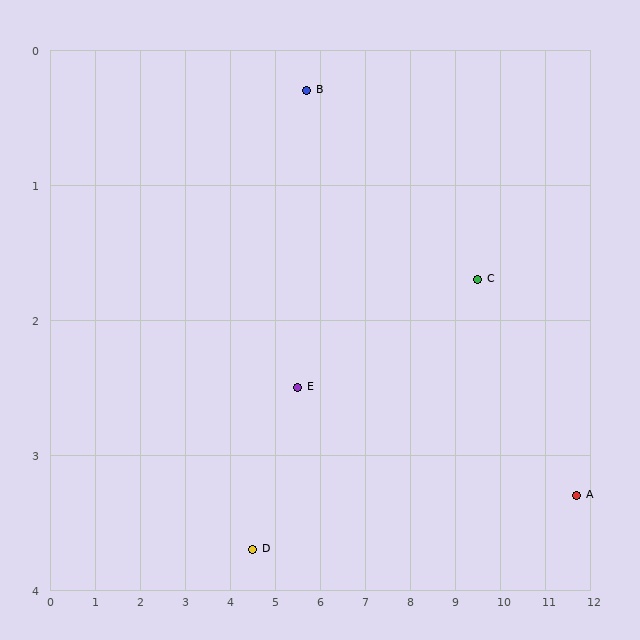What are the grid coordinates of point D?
Point D is at approximately (4.5, 3.7).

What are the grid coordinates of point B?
Point B is at approximately (5.7, 0.3).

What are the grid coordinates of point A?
Point A is at approximately (11.7, 3.3).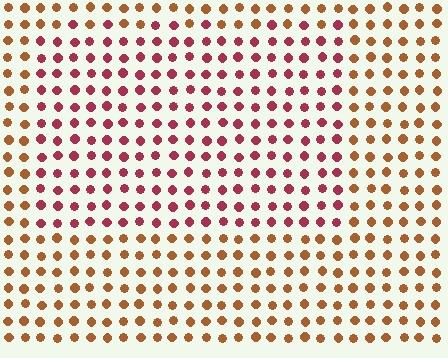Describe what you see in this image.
The image is filled with small brown elements in a uniform arrangement. A rectangle-shaped region is visible where the elements are tinted to a slightly different hue, forming a subtle color boundary.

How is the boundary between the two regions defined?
The boundary is defined purely by a slight shift in hue (about 42 degrees). Spacing, size, and orientation are identical on both sides.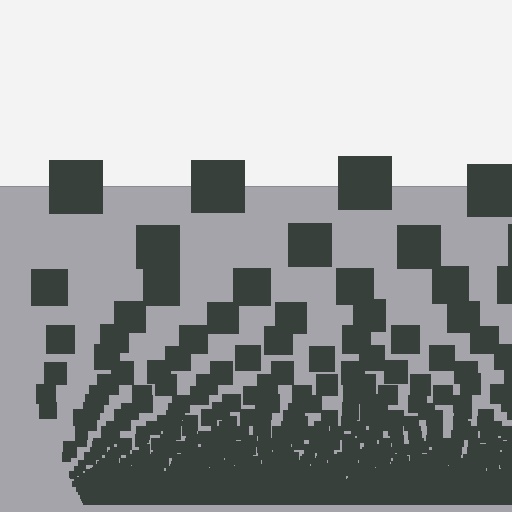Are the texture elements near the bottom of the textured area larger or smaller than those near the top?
Smaller. The gradient is inverted — elements near the bottom are smaller and denser.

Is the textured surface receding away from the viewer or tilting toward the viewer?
The surface appears to tilt toward the viewer. Texture elements get larger and sparser toward the top.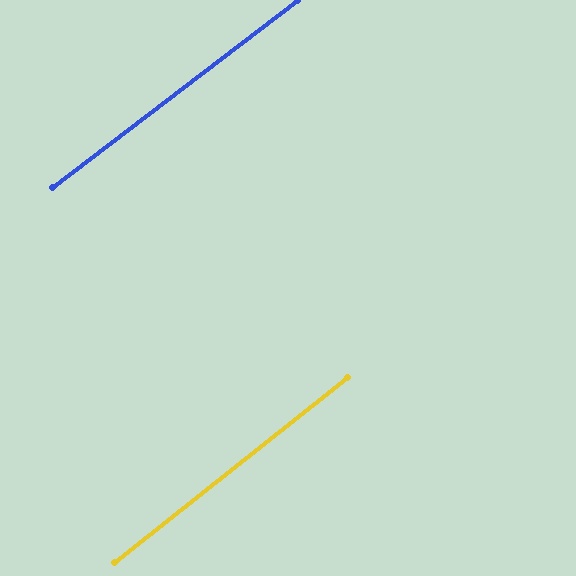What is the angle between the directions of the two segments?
Approximately 1 degree.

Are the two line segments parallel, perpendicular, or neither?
Parallel — their directions differ by only 0.9°.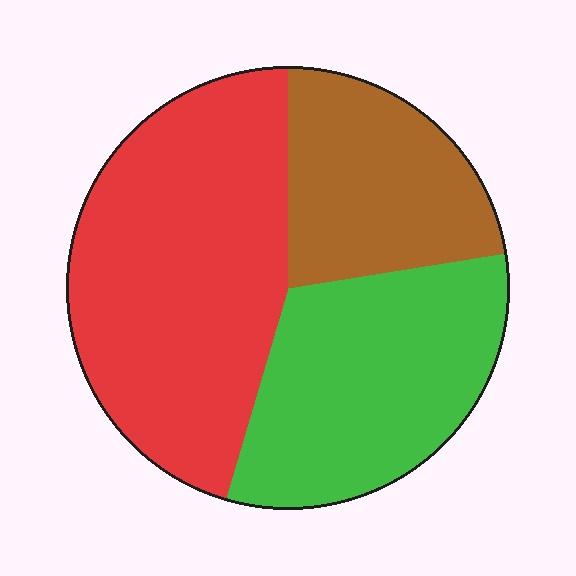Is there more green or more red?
Red.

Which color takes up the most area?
Red, at roughly 45%.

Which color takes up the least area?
Brown, at roughly 25%.